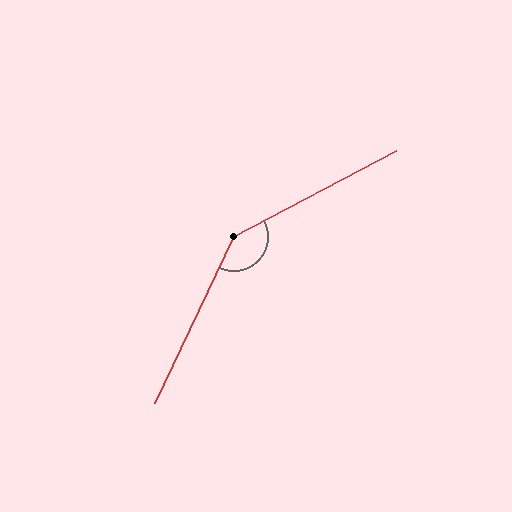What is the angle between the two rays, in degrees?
Approximately 143 degrees.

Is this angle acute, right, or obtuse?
It is obtuse.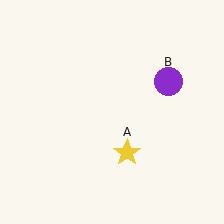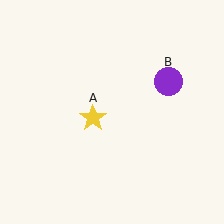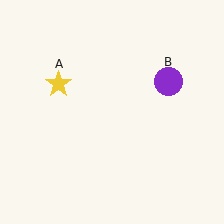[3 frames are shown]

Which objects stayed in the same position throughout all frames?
Purple circle (object B) remained stationary.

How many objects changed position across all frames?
1 object changed position: yellow star (object A).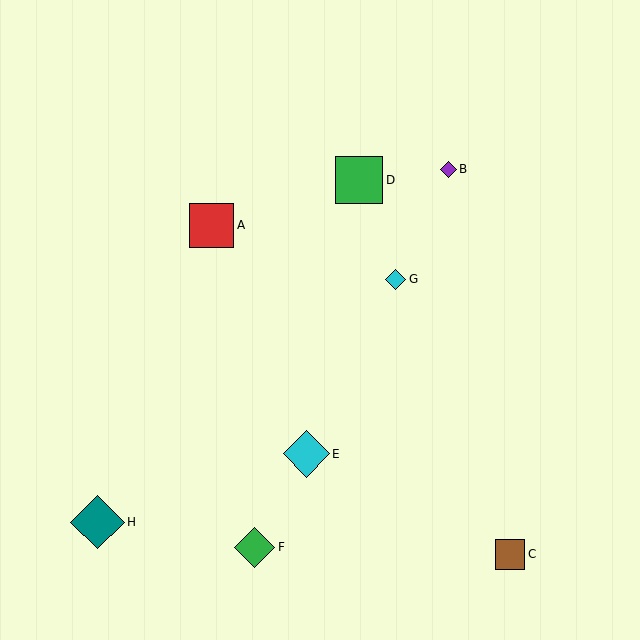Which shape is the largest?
The teal diamond (labeled H) is the largest.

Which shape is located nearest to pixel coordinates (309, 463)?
The cyan diamond (labeled E) at (306, 454) is nearest to that location.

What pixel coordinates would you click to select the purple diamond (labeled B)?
Click at (449, 169) to select the purple diamond B.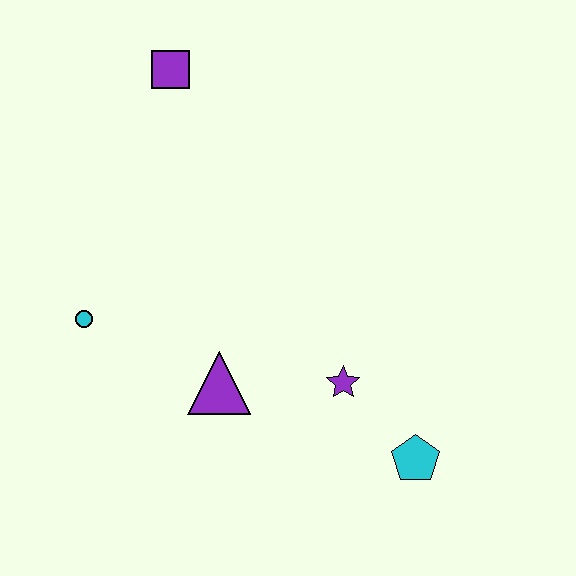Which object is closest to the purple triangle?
The purple star is closest to the purple triangle.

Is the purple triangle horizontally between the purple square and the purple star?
Yes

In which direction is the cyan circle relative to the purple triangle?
The cyan circle is to the left of the purple triangle.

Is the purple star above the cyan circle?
No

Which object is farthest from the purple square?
The cyan pentagon is farthest from the purple square.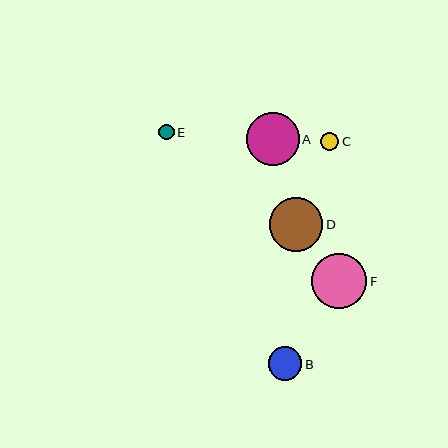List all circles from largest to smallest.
From largest to smallest: F, D, A, B, C, E.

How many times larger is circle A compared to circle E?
Circle A is approximately 3.4 times the size of circle E.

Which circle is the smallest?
Circle E is the smallest with a size of approximately 16 pixels.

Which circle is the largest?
Circle F is the largest with a size of approximately 55 pixels.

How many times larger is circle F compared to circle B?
Circle F is approximately 1.6 times the size of circle B.